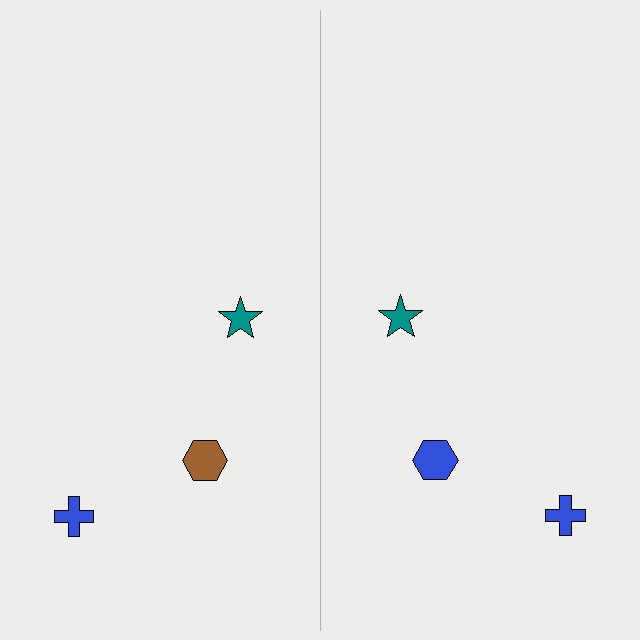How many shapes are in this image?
There are 6 shapes in this image.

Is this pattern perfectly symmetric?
No, the pattern is not perfectly symmetric. The blue hexagon on the right side breaks the symmetry — its mirror counterpart is brown.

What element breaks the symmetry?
The blue hexagon on the right side breaks the symmetry — its mirror counterpart is brown.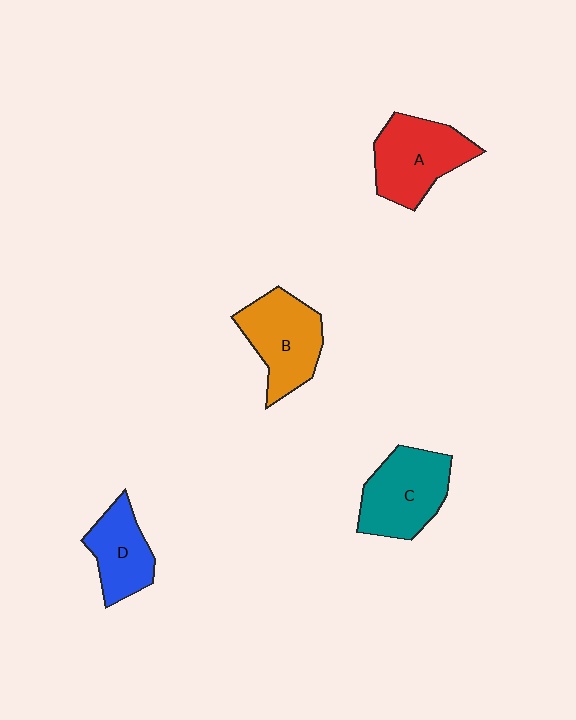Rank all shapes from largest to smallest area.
From largest to smallest: C (teal), A (red), B (orange), D (blue).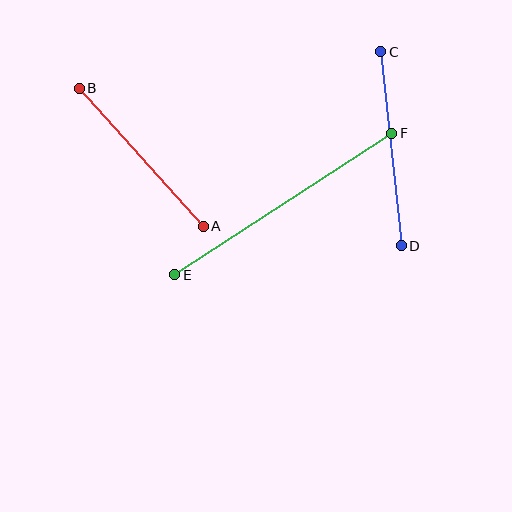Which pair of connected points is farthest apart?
Points E and F are farthest apart.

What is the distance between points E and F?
The distance is approximately 259 pixels.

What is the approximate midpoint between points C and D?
The midpoint is at approximately (391, 149) pixels.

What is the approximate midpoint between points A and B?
The midpoint is at approximately (141, 157) pixels.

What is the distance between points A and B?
The distance is approximately 186 pixels.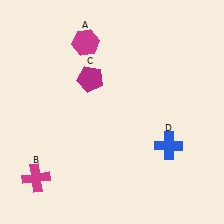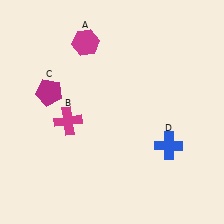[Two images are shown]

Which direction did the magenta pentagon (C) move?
The magenta pentagon (C) moved left.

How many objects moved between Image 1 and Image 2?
2 objects moved between the two images.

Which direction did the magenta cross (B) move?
The magenta cross (B) moved up.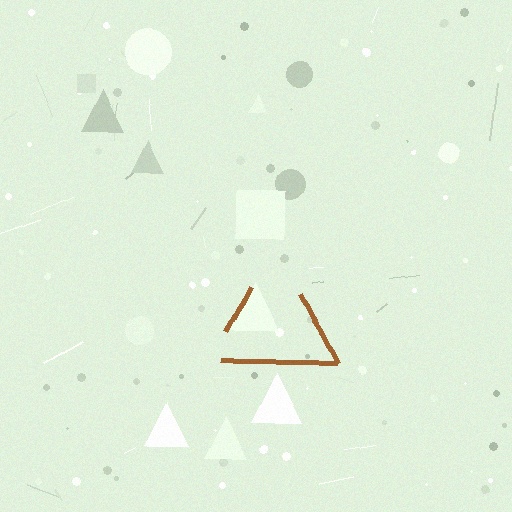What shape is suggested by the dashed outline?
The dashed outline suggests a triangle.